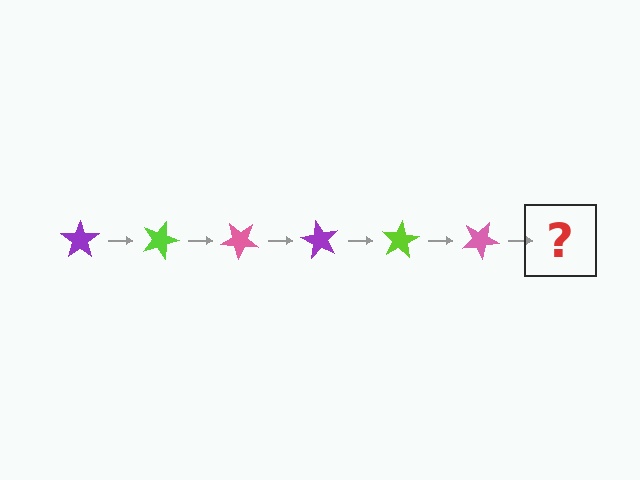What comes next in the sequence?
The next element should be a purple star, rotated 120 degrees from the start.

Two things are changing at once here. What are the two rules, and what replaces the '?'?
The two rules are that it rotates 20 degrees each step and the color cycles through purple, lime, and pink. The '?' should be a purple star, rotated 120 degrees from the start.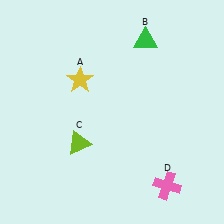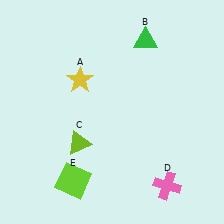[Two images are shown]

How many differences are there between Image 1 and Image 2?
There is 1 difference between the two images.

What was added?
A lime square (E) was added in Image 2.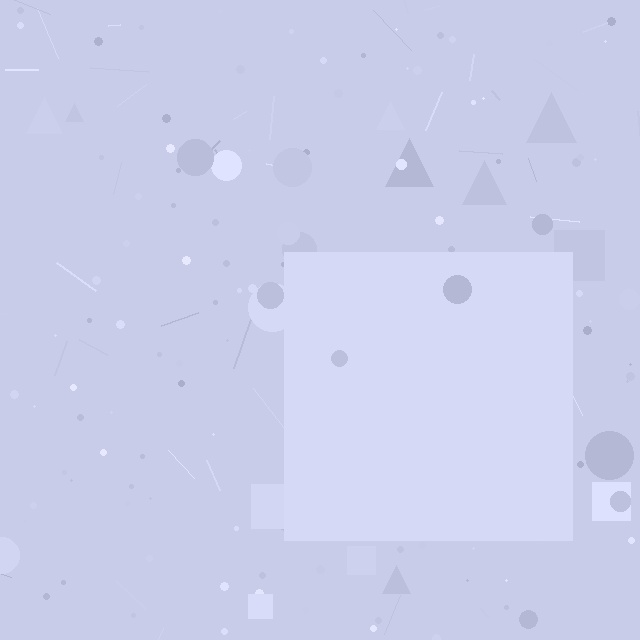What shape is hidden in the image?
A square is hidden in the image.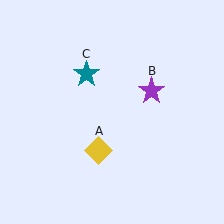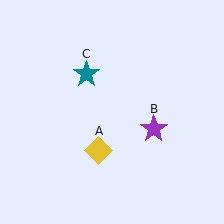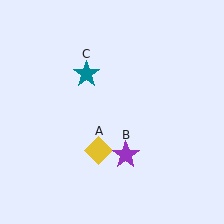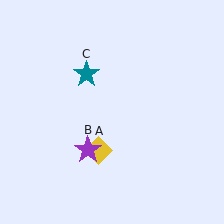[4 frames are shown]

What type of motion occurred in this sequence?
The purple star (object B) rotated clockwise around the center of the scene.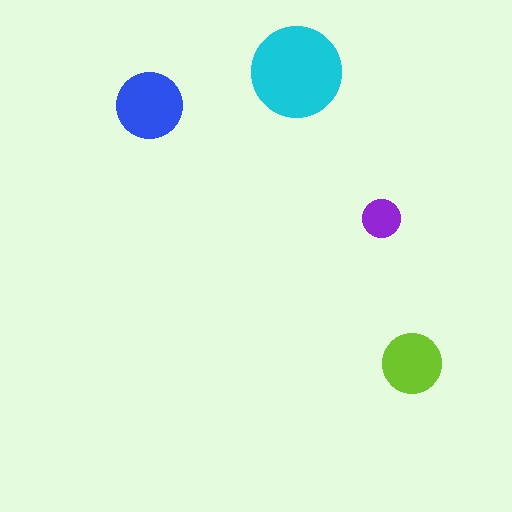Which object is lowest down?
The lime circle is bottommost.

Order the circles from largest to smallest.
the cyan one, the blue one, the lime one, the purple one.